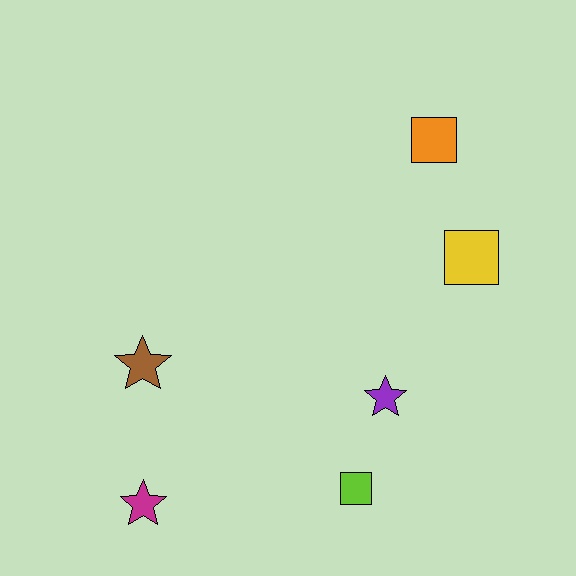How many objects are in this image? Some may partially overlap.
There are 6 objects.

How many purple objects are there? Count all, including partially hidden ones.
There is 1 purple object.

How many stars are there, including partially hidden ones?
There are 3 stars.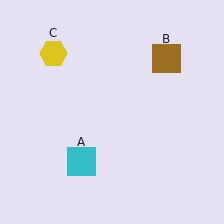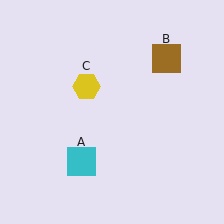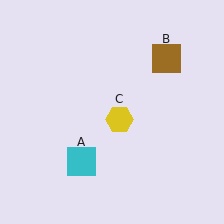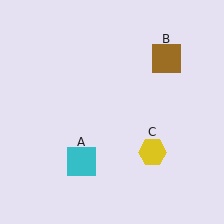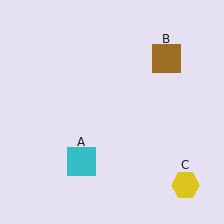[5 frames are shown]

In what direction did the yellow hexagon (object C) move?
The yellow hexagon (object C) moved down and to the right.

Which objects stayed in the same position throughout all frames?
Cyan square (object A) and brown square (object B) remained stationary.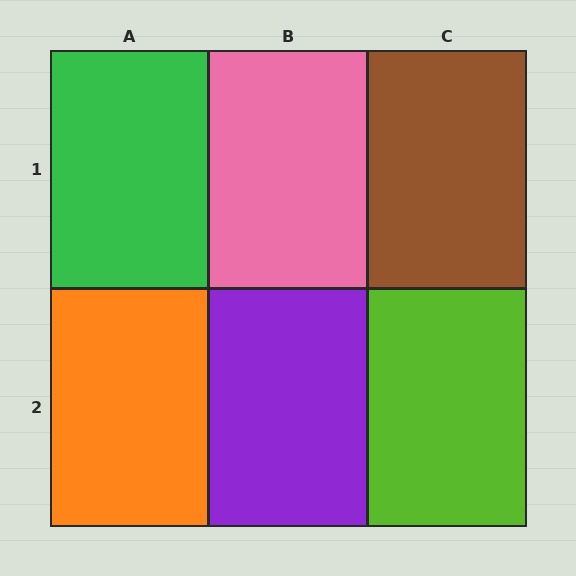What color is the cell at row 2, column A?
Orange.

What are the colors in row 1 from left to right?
Green, pink, brown.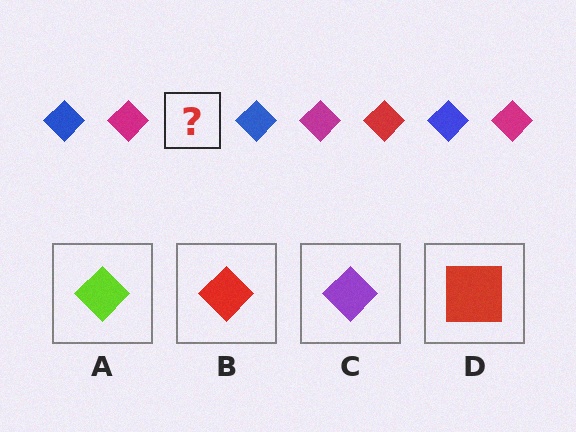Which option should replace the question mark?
Option B.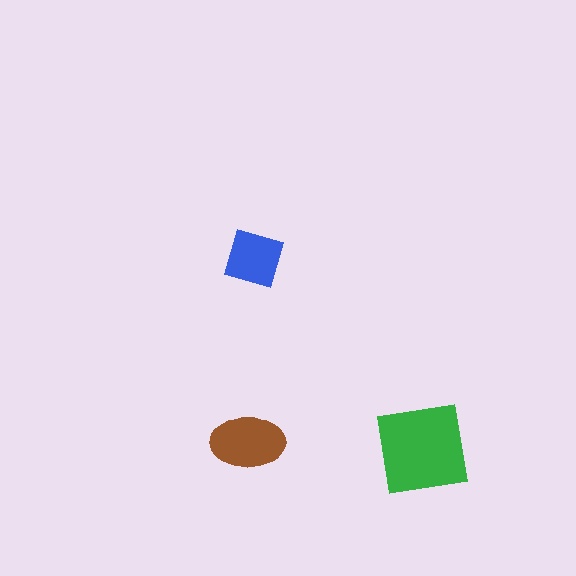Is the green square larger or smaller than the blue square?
Larger.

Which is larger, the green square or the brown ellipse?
The green square.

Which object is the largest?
The green square.